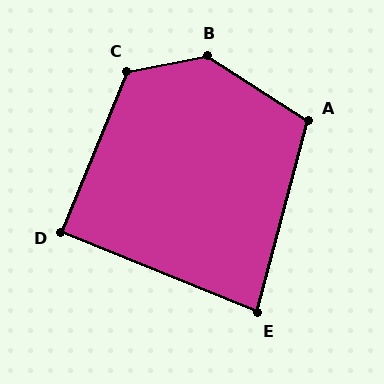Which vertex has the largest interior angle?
B, at approximately 137 degrees.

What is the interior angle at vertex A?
Approximately 108 degrees (obtuse).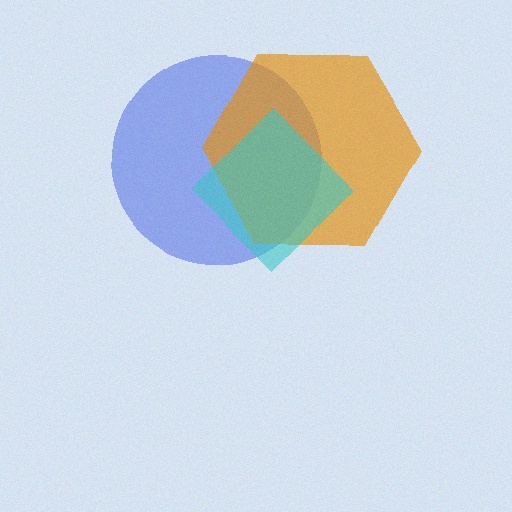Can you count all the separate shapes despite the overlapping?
Yes, there are 3 separate shapes.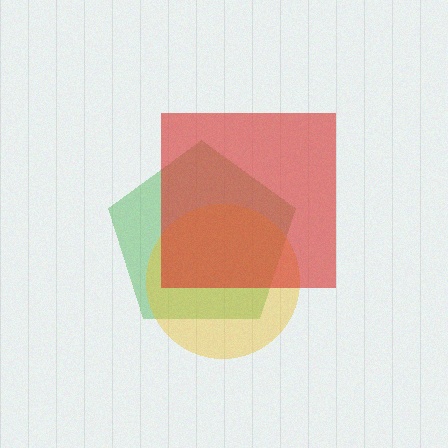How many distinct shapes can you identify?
There are 3 distinct shapes: a green pentagon, a yellow circle, a red square.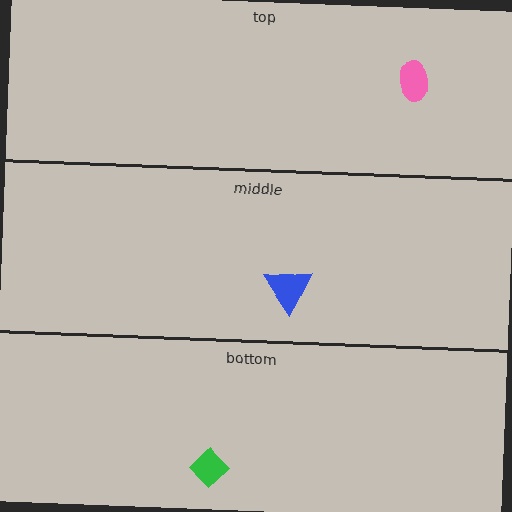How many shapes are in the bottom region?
1.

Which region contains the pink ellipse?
The top region.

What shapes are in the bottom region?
The green diamond.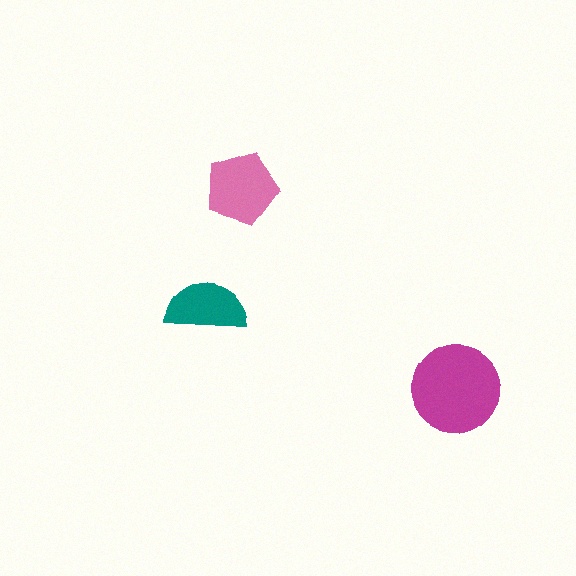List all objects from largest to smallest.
The magenta circle, the pink pentagon, the teal semicircle.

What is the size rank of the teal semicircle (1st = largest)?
3rd.